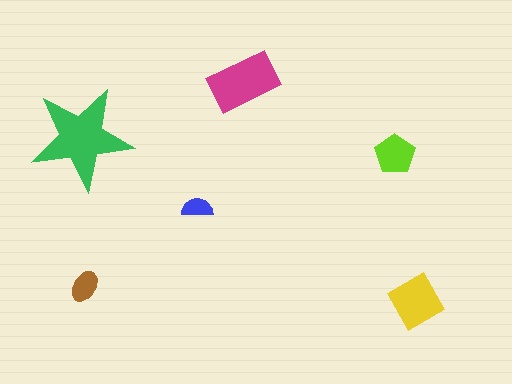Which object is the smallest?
The blue semicircle.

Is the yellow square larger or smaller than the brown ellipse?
Larger.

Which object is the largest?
The green star.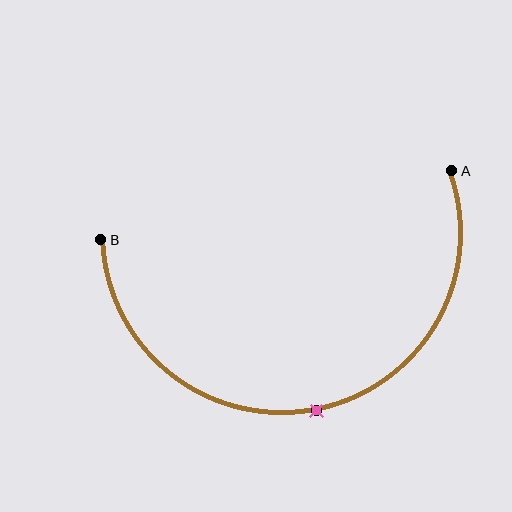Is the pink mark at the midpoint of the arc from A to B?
Yes. The pink mark lies on the arc at equal arc-length from both A and B — it is the arc midpoint.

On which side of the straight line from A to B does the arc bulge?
The arc bulges below the straight line connecting A and B.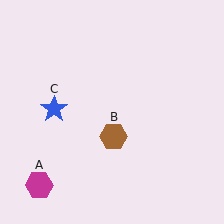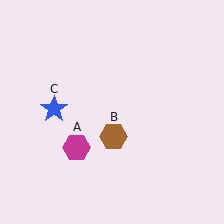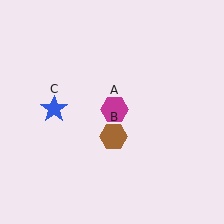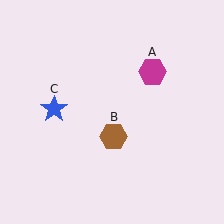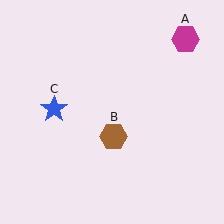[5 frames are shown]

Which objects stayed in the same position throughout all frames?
Brown hexagon (object B) and blue star (object C) remained stationary.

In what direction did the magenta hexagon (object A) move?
The magenta hexagon (object A) moved up and to the right.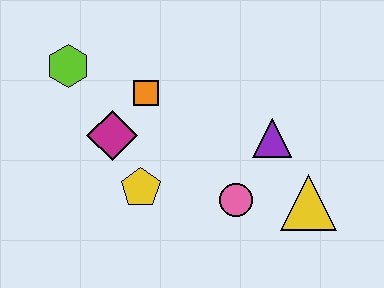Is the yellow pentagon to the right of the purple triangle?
No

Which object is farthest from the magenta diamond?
The yellow triangle is farthest from the magenta diamond.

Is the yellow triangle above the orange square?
No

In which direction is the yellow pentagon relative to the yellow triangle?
The yellow pentagon is to the left of the yellow triangle.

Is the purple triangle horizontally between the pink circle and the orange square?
No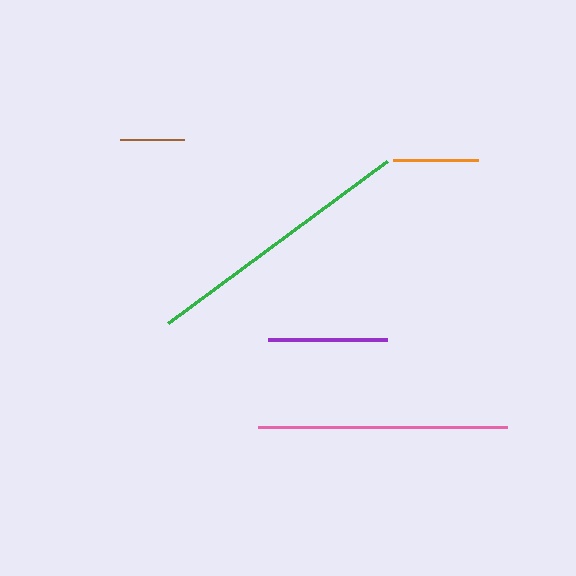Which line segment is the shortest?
The brown line is the shortest at approximately 64 pixels.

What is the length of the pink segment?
The pink segment is approximately 249 pixels long.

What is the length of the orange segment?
The orange segment is approximately 85 pixels long.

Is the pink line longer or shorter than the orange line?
The pink line is longer than the orange line.